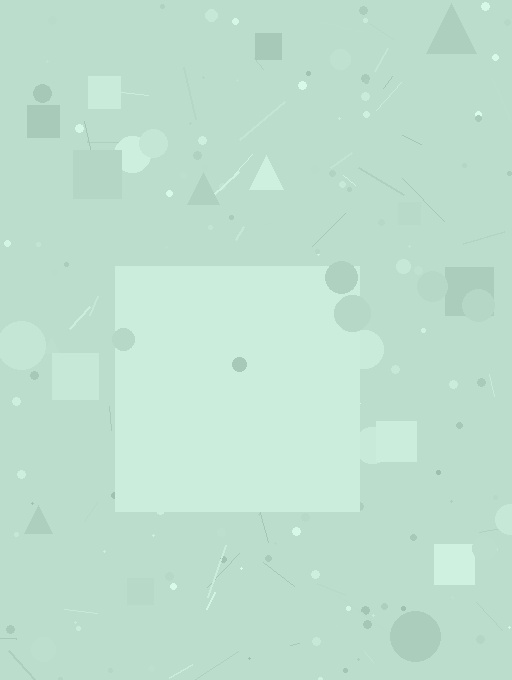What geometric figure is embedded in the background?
A square is embedded in the background.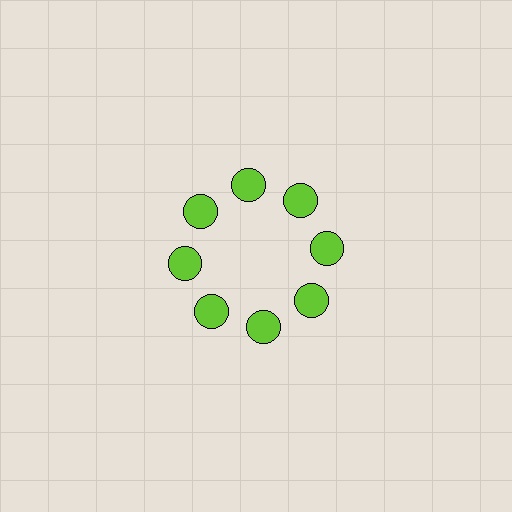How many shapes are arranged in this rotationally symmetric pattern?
There are 8 shapes, arranged in 8 groups of 1.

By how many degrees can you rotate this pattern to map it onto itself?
The pattern maps onto itself every 45 degrees of rotation.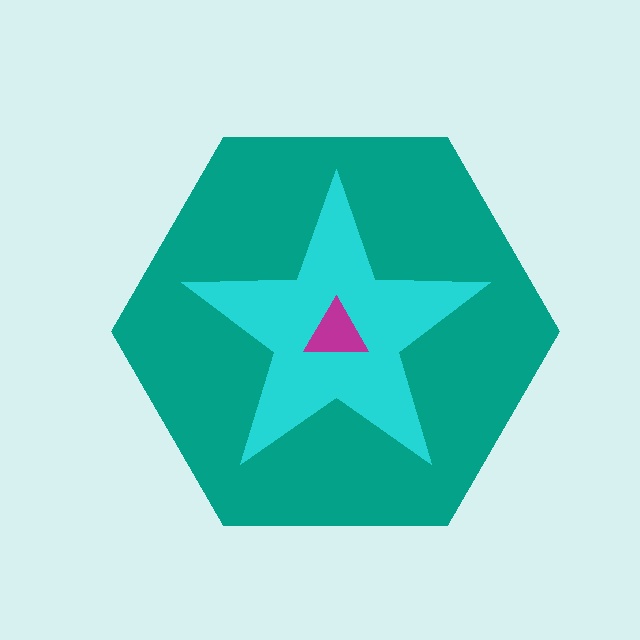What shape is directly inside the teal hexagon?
The cyan star.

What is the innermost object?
The magenta triangle.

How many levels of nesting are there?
3.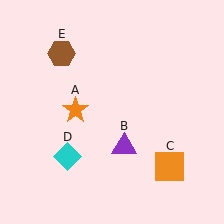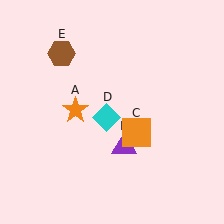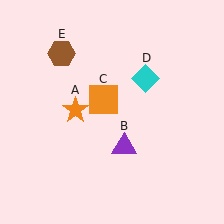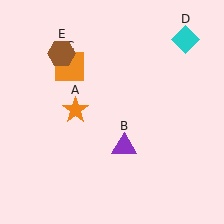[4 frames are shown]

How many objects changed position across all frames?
2 objects changed position: orange square (object C), cyan diamond (object D).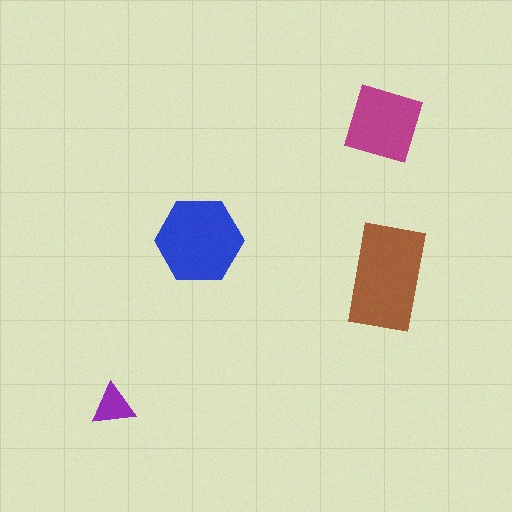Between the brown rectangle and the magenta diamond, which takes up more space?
The brown rectangle.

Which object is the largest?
The brown rectangle.